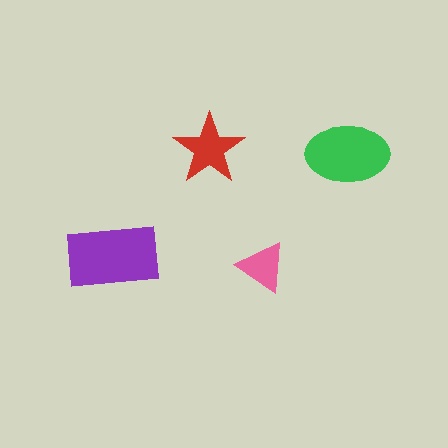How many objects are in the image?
There are 4 objects in the image.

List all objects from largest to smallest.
The purple rectangle, the green ellipse, the red star, the pink triangle.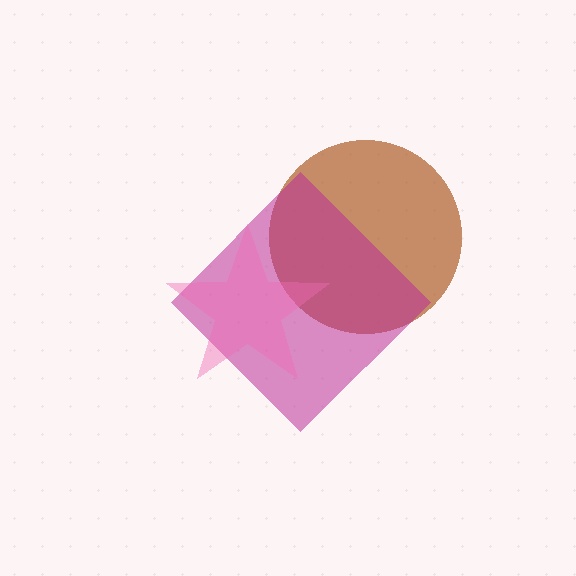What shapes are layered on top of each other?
The layered shapes are: a brown circle, a magenta diamond, a pink star.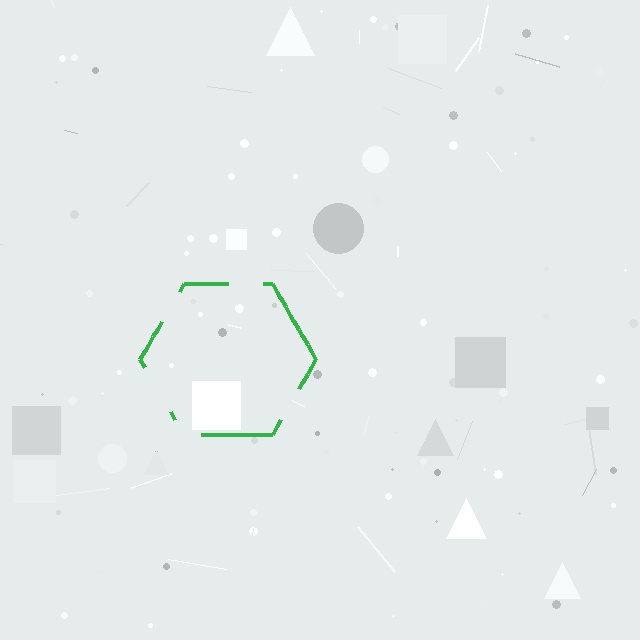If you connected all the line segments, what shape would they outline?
They would outline a hexagon.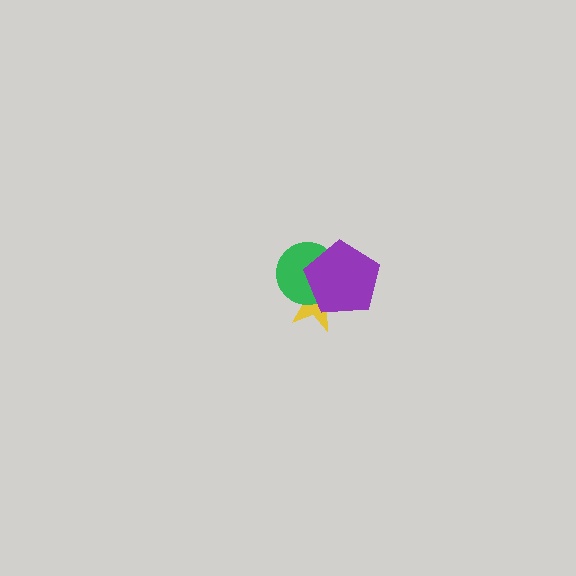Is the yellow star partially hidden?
Yes, it is partially covered by another shape.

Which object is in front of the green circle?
The purple pentagon is in front of the green circle.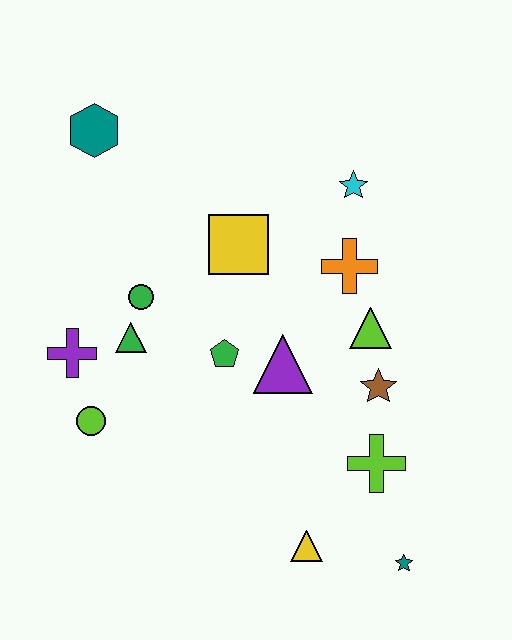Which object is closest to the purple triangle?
The green pentagon is closest to the purple triangle.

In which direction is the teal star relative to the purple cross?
The teal star is to the right of the purple cross.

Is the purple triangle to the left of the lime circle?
No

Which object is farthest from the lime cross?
The teal hexagon is farthest from the lime cross.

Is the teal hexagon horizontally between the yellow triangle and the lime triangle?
No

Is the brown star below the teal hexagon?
Yes